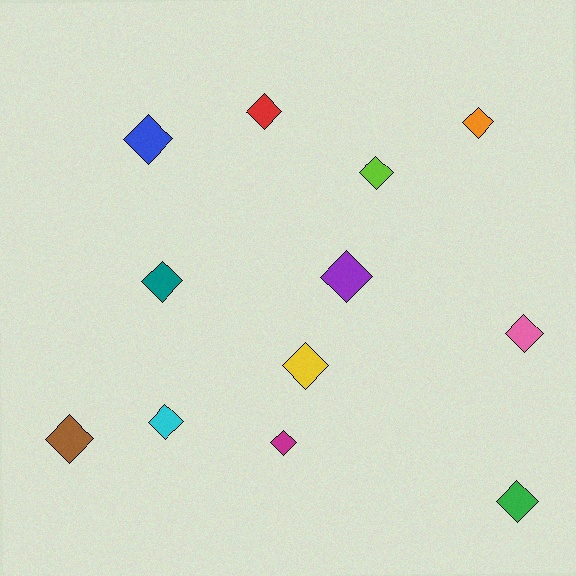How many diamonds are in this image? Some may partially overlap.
There are 12 diamonds.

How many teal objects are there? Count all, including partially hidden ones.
There is 1 teal object.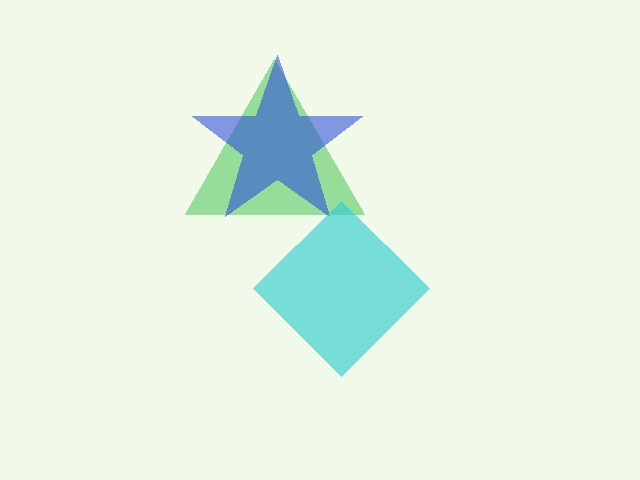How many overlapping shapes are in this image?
There are 3 overlapping shapes in the image.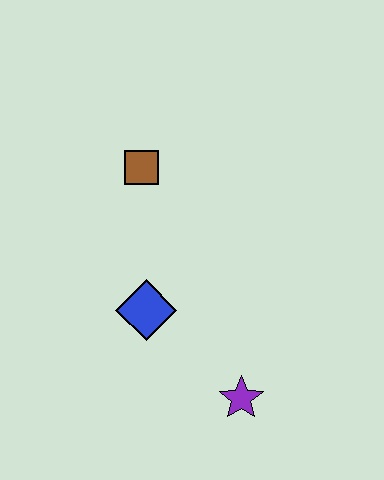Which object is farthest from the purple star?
The brown square is farthest from the purple star.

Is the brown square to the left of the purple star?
Yes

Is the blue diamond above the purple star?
Yes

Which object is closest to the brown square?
The blue diamond is closest to the brown square.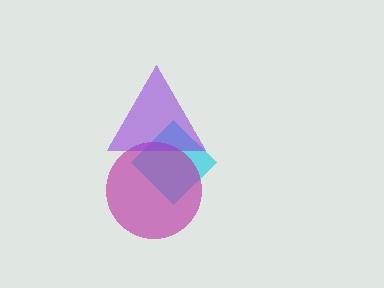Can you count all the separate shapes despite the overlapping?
Yes, there are 3 separate shapes.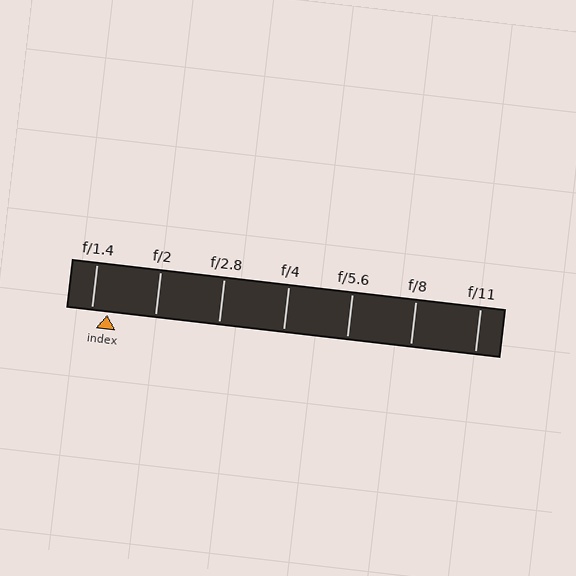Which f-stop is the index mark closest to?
The index mark is closest to f/1.4.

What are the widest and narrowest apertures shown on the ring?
The widest aperture shown is f/1.4 and the narrowest is f/11.